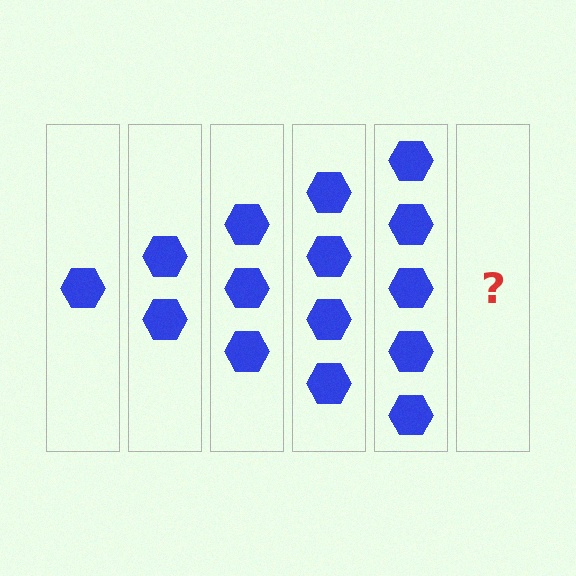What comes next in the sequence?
The next element should be 6 hexagons.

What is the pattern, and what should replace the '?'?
The pattern is that each step adds one more hexagon. The '?' should be 6 hexagons.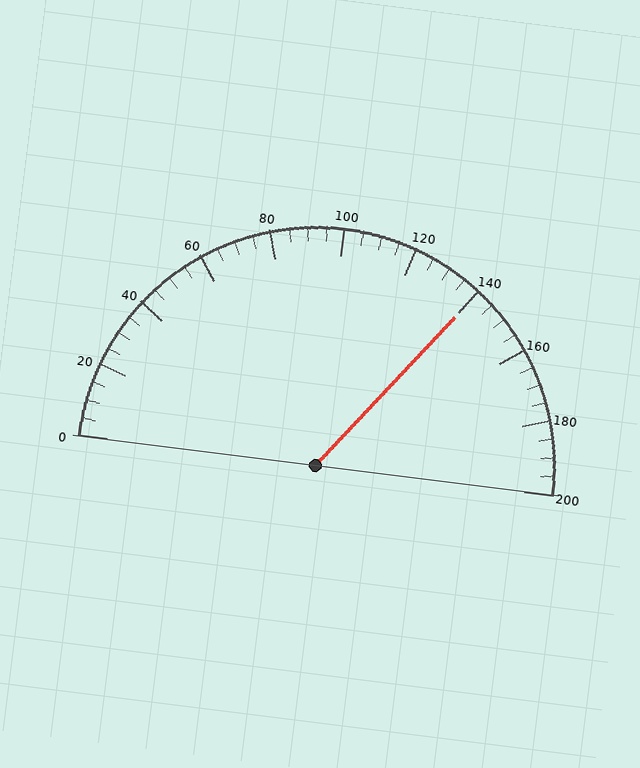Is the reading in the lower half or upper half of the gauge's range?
The reading is in the upper half of the range (0 to 200).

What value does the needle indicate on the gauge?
The needle indicates approximately 140.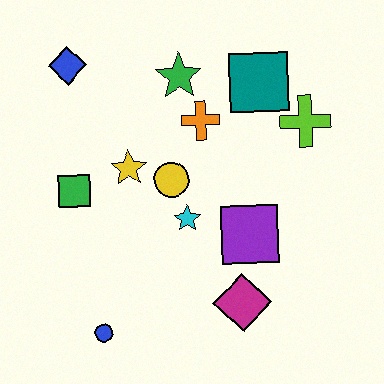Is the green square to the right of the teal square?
No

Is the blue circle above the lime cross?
No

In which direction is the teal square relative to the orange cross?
The teal square is to the right of the orange cross.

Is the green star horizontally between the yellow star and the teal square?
Yes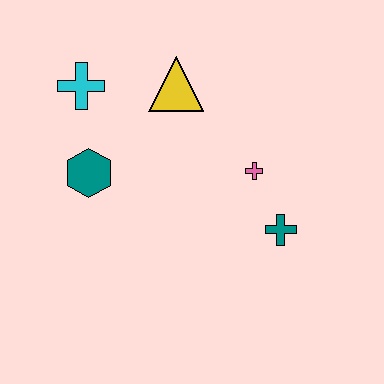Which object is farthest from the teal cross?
The cyan cross is farthest from the teal cross.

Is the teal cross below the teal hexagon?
Yes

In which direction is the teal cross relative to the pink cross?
The teal cross is below the pink cross.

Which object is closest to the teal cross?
The pink cross is closest to the teal cross.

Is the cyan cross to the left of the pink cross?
Yes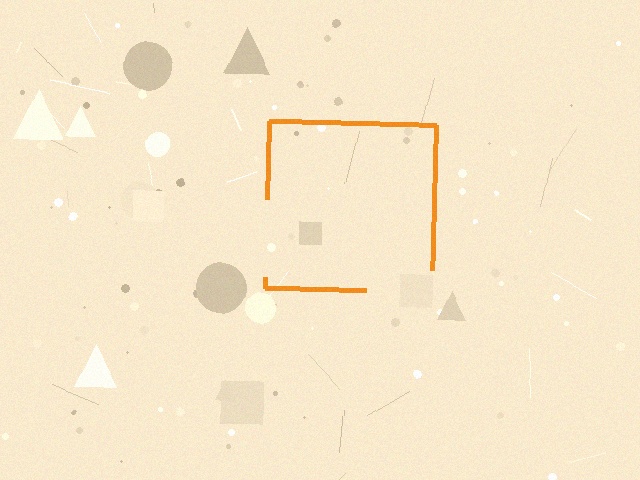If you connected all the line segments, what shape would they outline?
They would outline a square.